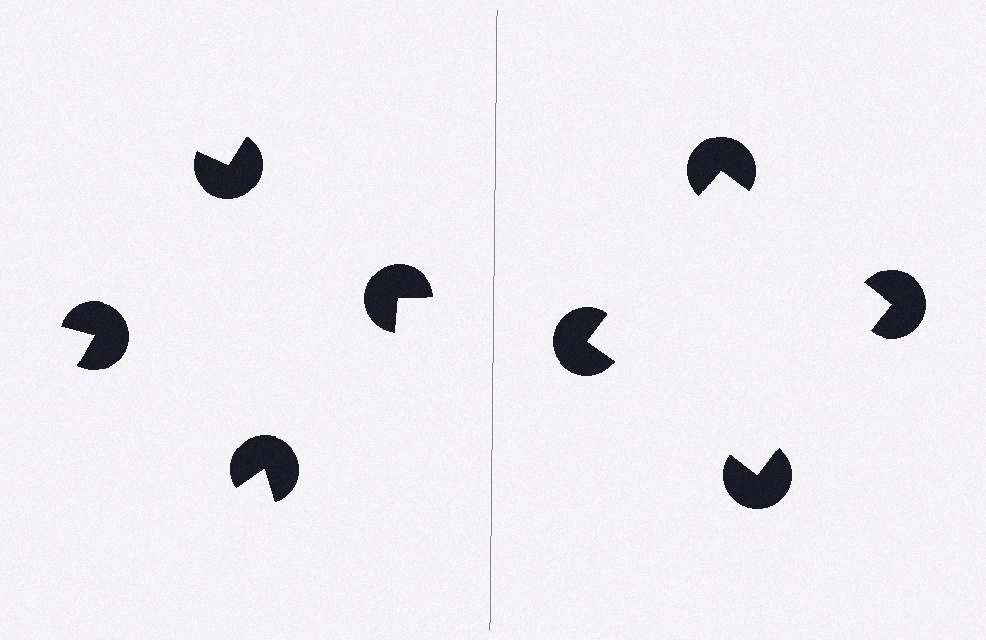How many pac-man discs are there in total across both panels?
8 — 4 on each side.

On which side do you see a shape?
An illusory square appears on the right side. On the left side the wedge cuts are rotated, so no coherent shape forms.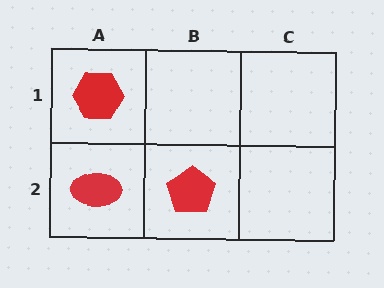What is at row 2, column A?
A red ellipse.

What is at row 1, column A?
A red hexagon.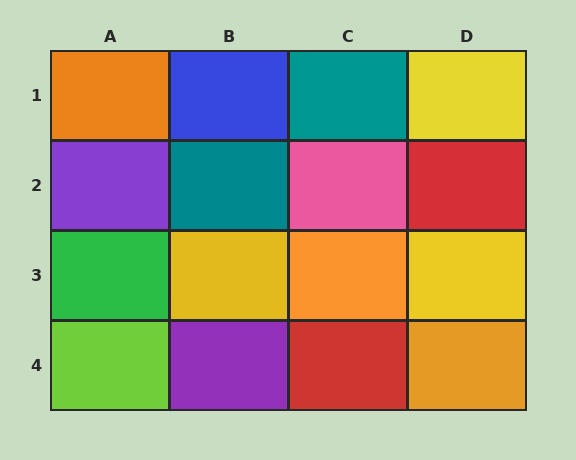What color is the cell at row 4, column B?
Purple.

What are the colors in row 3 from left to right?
Green, yellow, orange, yellow.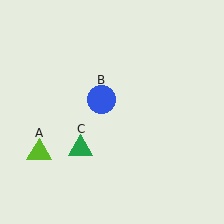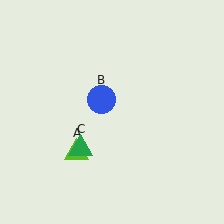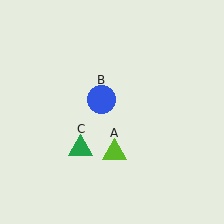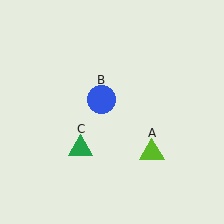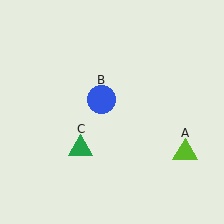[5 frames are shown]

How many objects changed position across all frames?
1 object changed position: lime triangle (object A).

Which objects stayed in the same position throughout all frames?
Blue circle (object B) and green triangle (object C) remained stationary.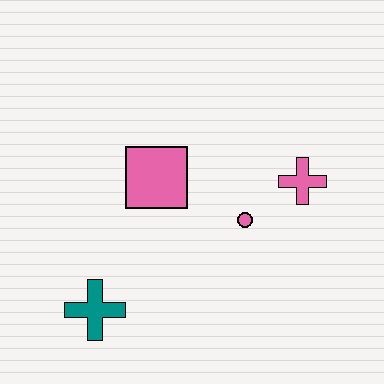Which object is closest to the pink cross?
The pink circle is closest to the pink cross.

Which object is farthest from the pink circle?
The teal cross is farthest from the pink circle.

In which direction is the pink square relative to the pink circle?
The pink square is to the left of the pink circle.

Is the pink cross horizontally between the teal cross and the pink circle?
No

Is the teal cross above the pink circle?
No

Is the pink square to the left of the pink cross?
Yes